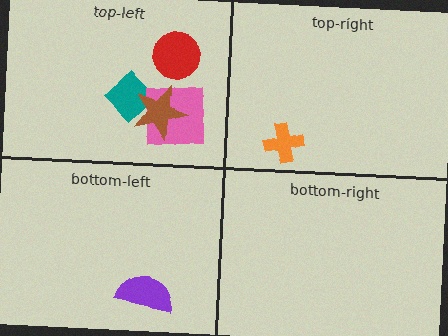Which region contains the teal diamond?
The top-left region.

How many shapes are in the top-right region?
1.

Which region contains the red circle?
The top-left region.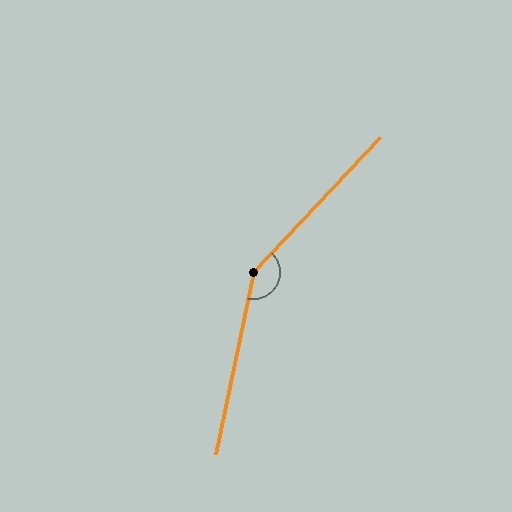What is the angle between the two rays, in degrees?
Approximately 149 degrees.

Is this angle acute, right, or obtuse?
It is obtuse.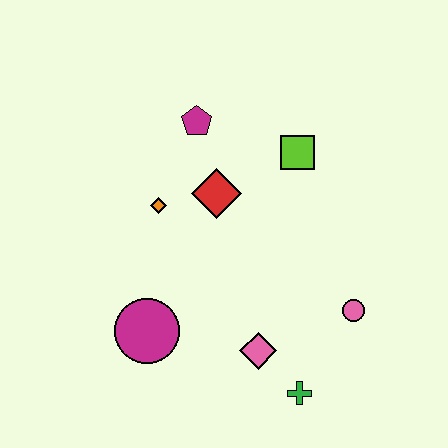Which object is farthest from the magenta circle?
The lime square is farthest from the magenta circle.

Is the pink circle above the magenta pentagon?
No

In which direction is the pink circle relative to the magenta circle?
The pink circle is to the right of the magenta circle.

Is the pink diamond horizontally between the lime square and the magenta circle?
Yes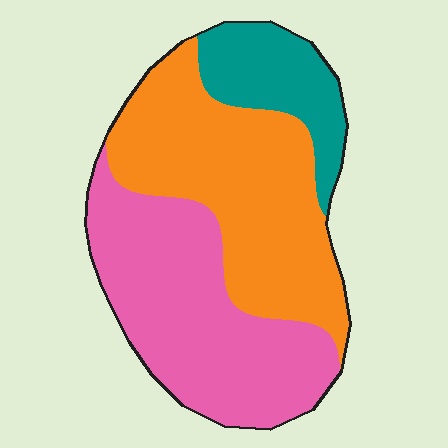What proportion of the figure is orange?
Orange takes up about two fifths (2/5) of the figure.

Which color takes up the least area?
Teal, at roughly 15%.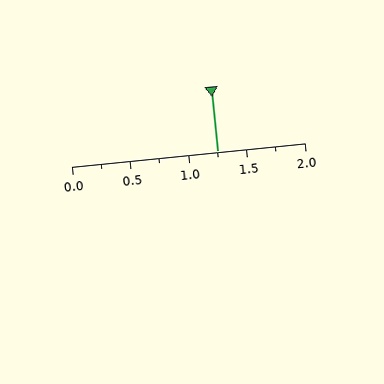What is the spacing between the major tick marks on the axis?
The major ticks are spaced 0.5 apart.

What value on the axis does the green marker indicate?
The marker indicates approximately 1.25.